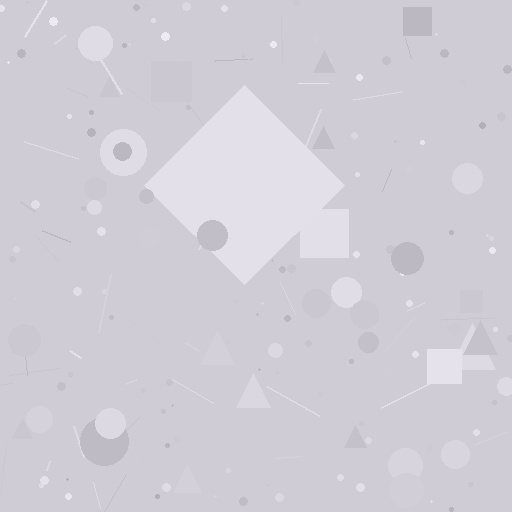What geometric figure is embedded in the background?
A diamond is embedded in the background.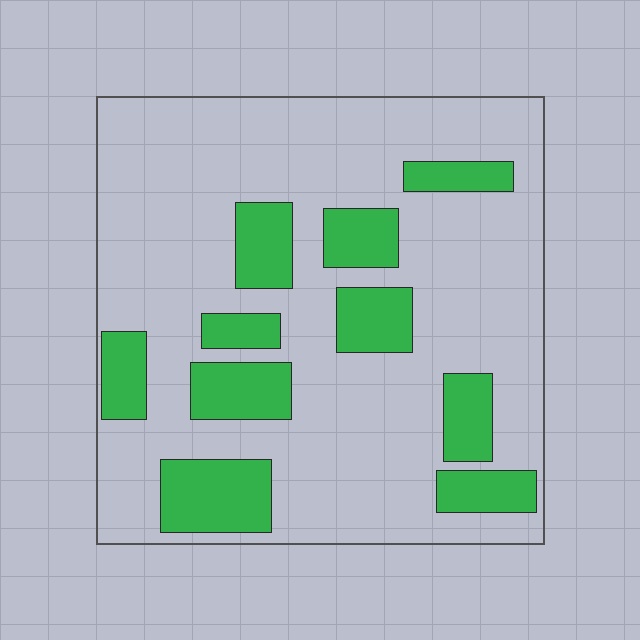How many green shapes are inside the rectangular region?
10.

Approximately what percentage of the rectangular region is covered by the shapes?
Approximately 25%.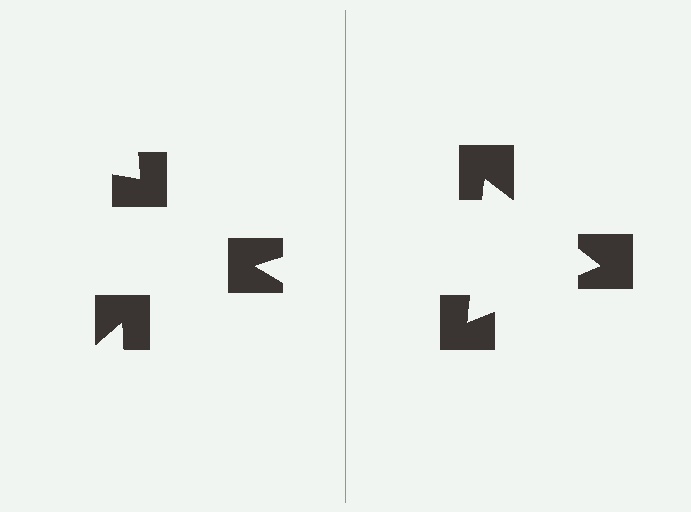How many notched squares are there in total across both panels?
6 — 3 on each side.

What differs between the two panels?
The notched squares are positioned identically on both sides; only the wedge orientations differ. On the right they align to a triangle; on the left they are misaligned.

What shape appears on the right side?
An illusory triangle.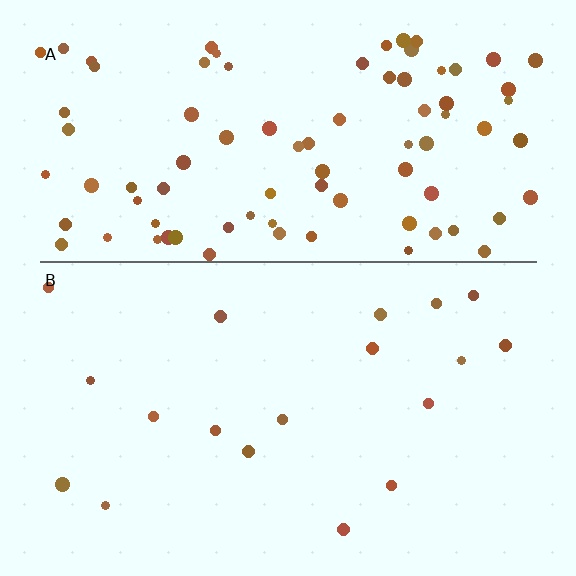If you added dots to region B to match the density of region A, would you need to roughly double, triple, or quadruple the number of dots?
Approximately quadruple.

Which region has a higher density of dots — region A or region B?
A (the top).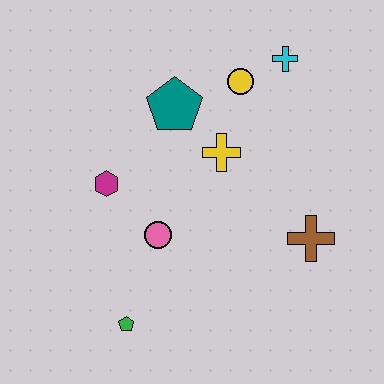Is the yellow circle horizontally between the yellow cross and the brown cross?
Yes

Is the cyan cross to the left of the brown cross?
Yes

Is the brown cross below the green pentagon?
No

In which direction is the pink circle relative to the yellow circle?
The pink circle is below the yellow circle.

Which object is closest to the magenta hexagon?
The pink circle is closest to the magenta hexagon.